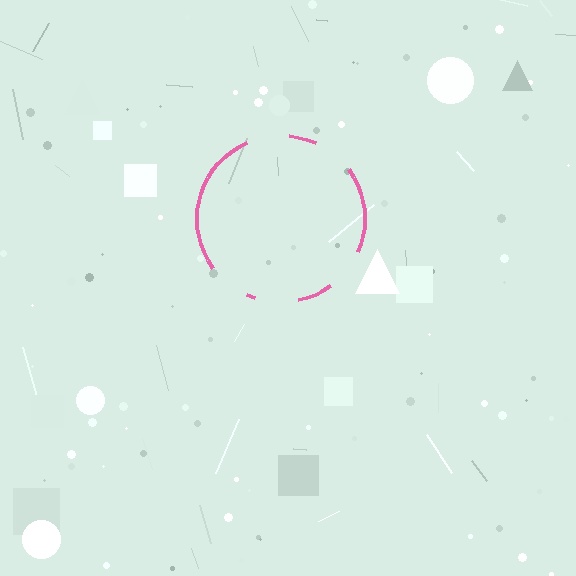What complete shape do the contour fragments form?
The contour fragments form a circle.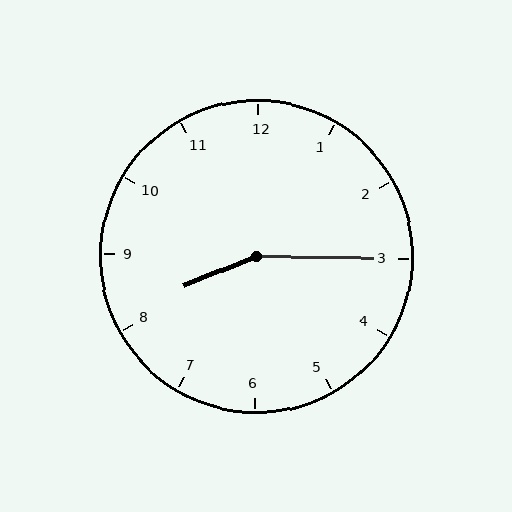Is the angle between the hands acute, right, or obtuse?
It is obtuse.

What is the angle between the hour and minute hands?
Approximately 158 degrees.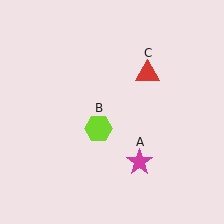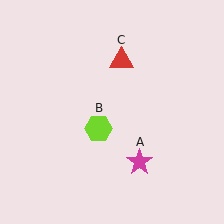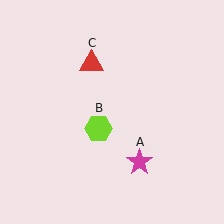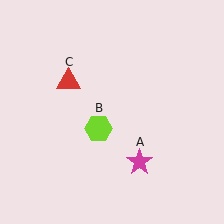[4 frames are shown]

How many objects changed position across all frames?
1 object changed position: red triangle (object C).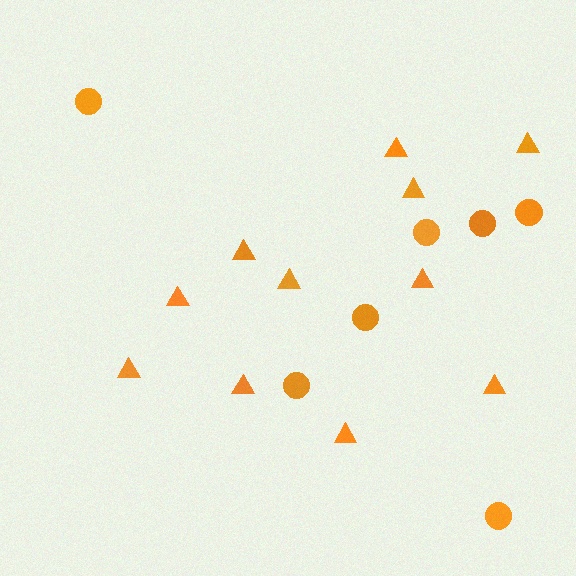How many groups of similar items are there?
There are 2 groups: one group of triangles (11) and one group of circles (7).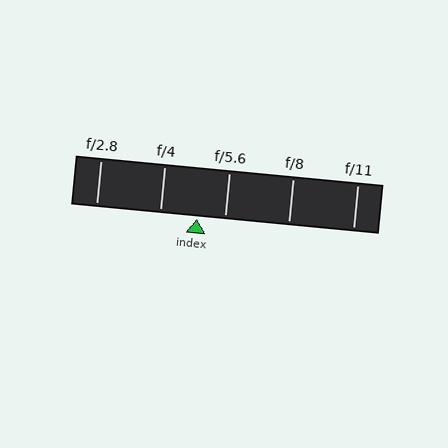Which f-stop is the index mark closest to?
The index mark is closest to f/5.6.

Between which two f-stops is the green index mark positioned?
The index mark is between f/4 and f/5.6.